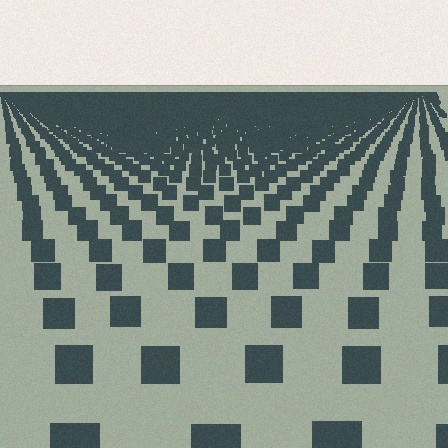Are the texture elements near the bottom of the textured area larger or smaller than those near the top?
Larger. Near the bottom, elements are closer to the viewer and appear at a bigger on-screen size.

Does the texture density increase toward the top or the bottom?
Density increases toward the top.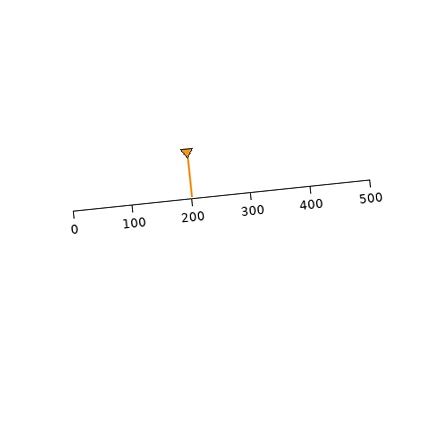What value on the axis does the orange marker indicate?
The marker indicates approximately 200.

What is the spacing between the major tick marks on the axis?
The major ticks are spaced 100 apart.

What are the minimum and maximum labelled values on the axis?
The axis runs from 0 to 500.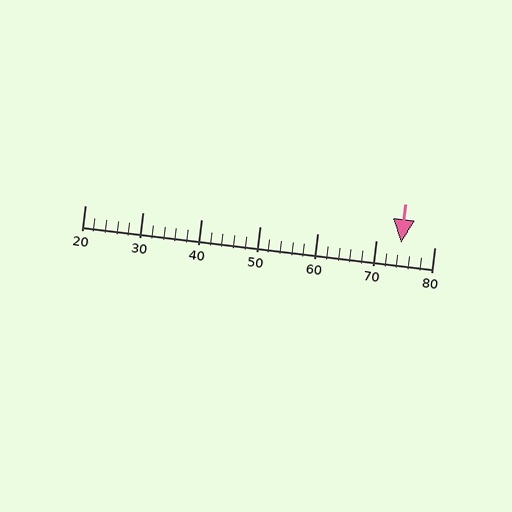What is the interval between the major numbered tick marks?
The major tick marks are spaced 10 units apart.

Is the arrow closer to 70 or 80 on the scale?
The arrow is closer to 70.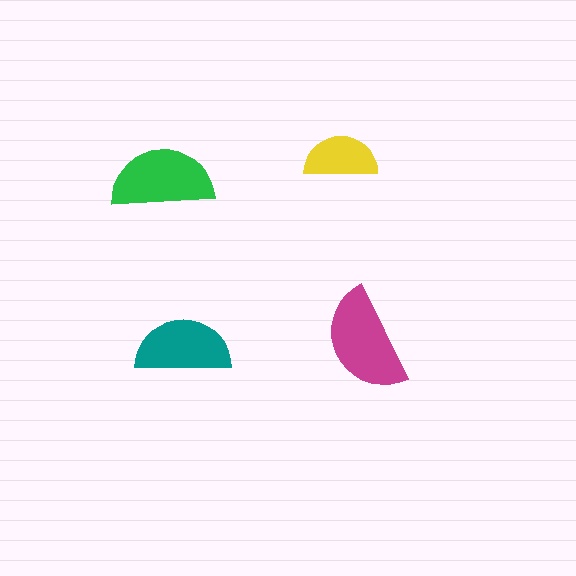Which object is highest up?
The yellow semicircle is topmost.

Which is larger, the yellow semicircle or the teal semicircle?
The teal one.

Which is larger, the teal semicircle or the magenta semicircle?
The magenta one.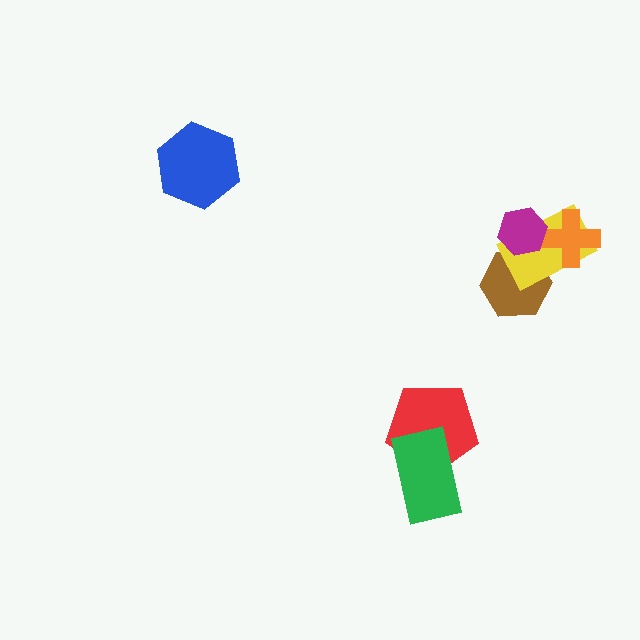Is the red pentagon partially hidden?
Yes, it is partially covered by another shape.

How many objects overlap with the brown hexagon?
2 objects overlap with the brown hexagon.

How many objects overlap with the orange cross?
2 objects overlap with the orange cross.